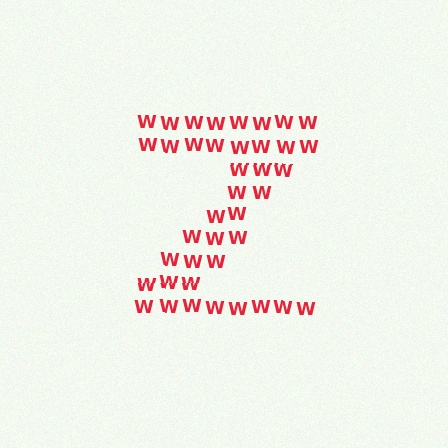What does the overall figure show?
The overall figure shows the letter Z.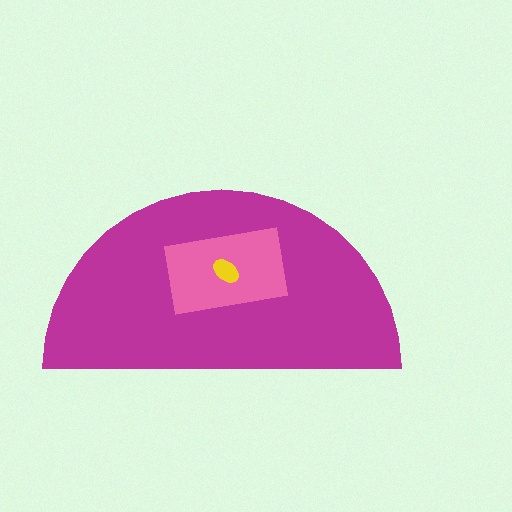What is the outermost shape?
The magenta semicircle.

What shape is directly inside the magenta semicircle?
The pink rectangle.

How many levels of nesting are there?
3.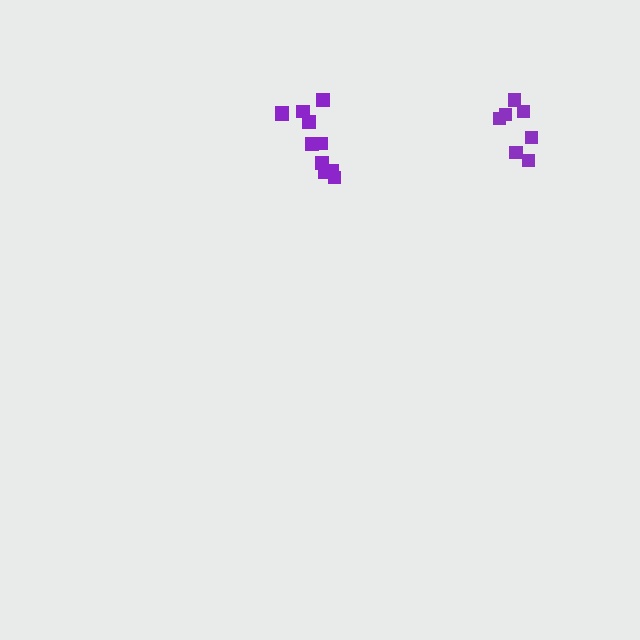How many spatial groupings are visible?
There are 2 spatial groupings.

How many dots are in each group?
Group 1: 11 dots, Group 2: 7 dots (18 total).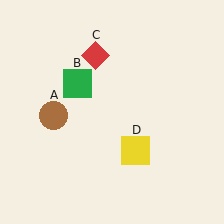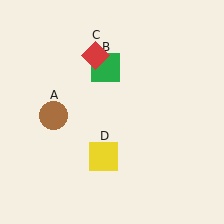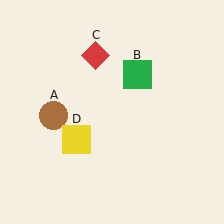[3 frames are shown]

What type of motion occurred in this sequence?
The green square (object B), yellow square (object D) rotated clockwise around the center of the scene.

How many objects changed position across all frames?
2 objects changed position: green square (object B), yellow square (object D).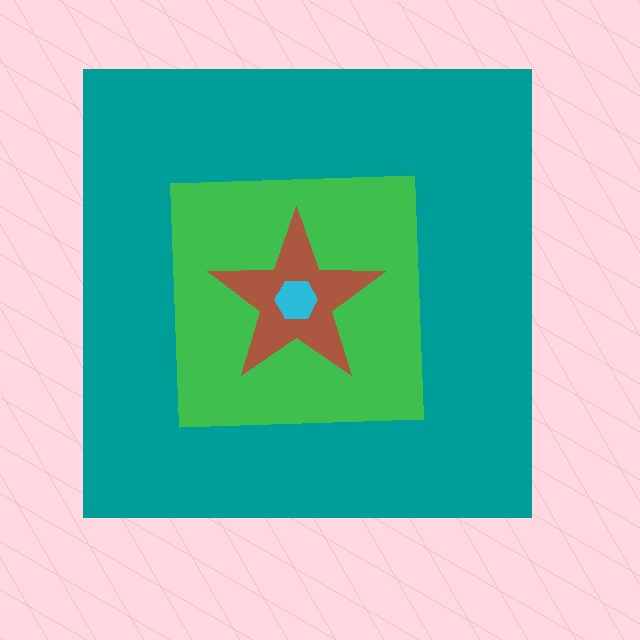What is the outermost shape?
The teal square.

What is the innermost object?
The cyan hexagon.